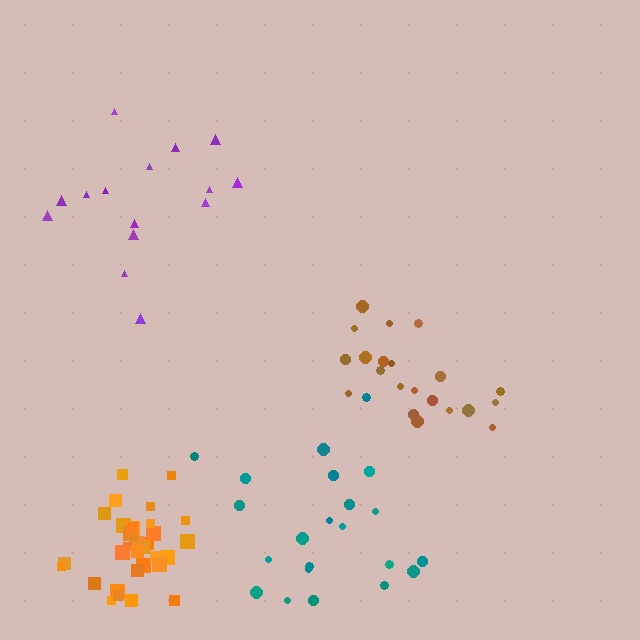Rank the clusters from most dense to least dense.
orange, brown, purple, teal.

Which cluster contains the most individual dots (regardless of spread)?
Orange (32).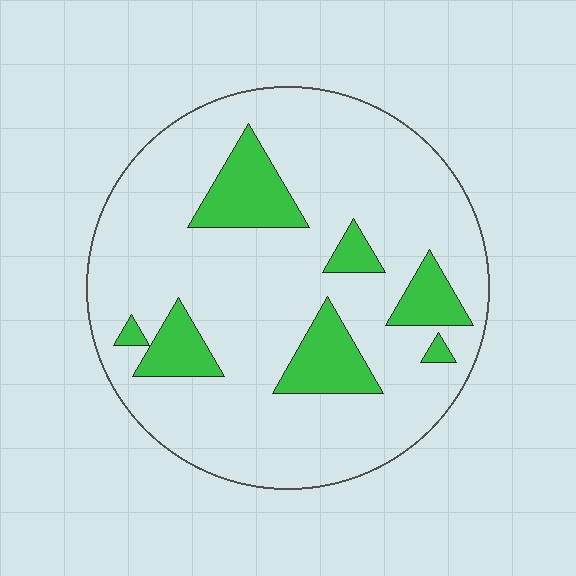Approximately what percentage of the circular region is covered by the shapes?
Approximately 15%.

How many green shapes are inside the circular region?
7.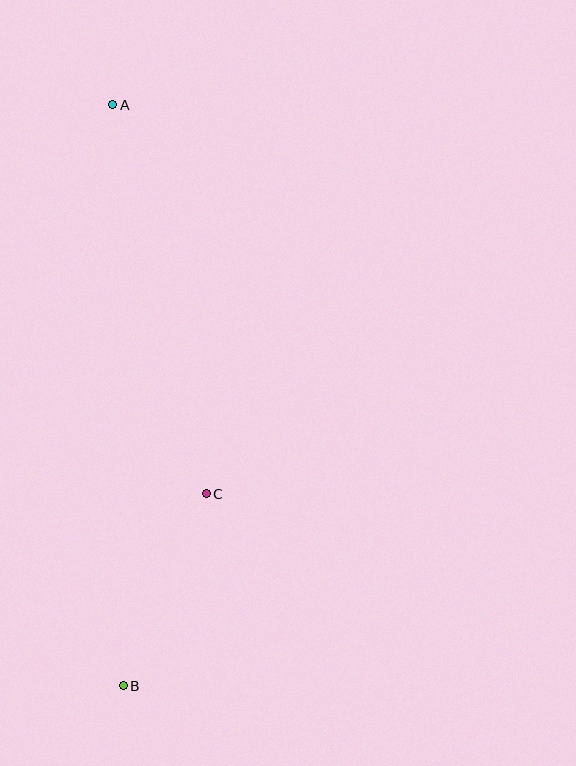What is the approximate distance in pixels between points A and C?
The distance between A and C is approximately 400 pixels.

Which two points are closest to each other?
Points B and C are closest to each other.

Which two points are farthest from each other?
Points A and B are farthest from each other.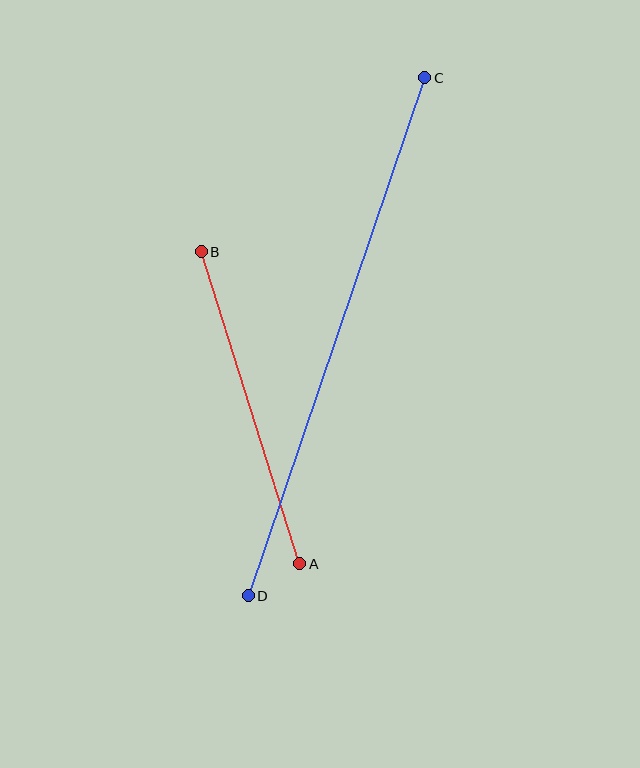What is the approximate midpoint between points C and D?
The midpoint is at approximately (336, 337) pixels.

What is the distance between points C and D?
The distance is approximately 547 pixels.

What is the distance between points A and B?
The distance is approximately 328 pixels.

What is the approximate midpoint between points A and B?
The midpoint is at approximately (250, 408) pixels.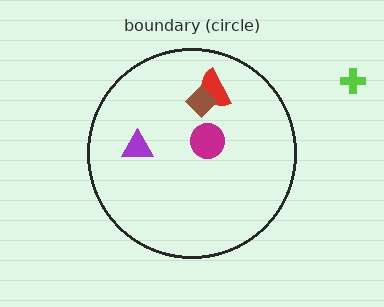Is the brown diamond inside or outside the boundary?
Inside.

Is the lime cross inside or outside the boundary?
Outside.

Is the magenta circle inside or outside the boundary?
Inside.